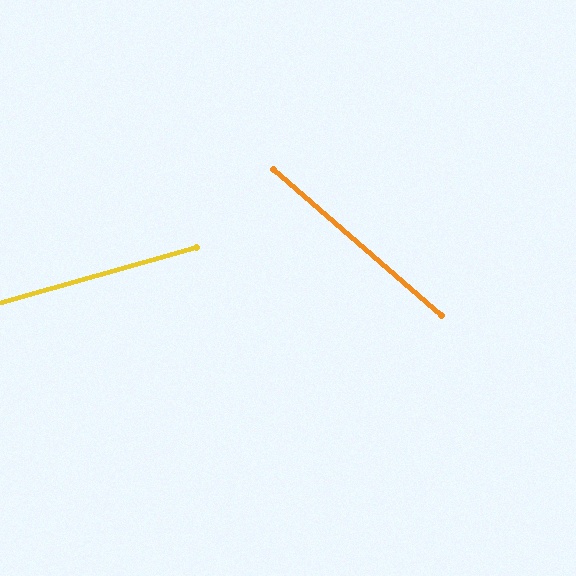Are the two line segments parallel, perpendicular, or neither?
Neither parallel nor perpendicular — they differ by about 57°.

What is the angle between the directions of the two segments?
Approximately 57 degrees.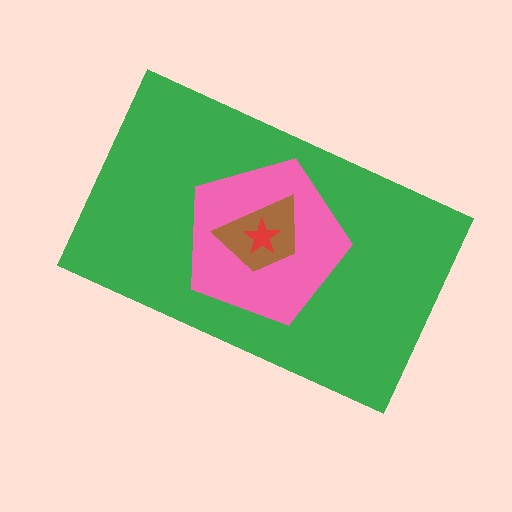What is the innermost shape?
The red star.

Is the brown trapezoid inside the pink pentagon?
Yes.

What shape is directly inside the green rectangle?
The pink pentagon.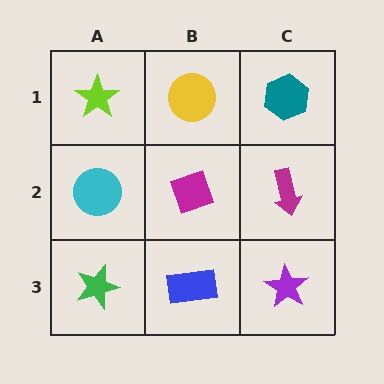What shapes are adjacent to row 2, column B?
A yellow circle (row 1, column B), a blue rectangle (row 3, column B), a cyan circle (row 2, column A), a magenta arrow (row 2, column C).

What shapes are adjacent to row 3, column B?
A magenta diamond (row 2, column B), a green star (row 3, column A), a purple star (row 3, column C).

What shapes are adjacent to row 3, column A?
A cyan circle (row 2, column A), a blue rectangle (row 3, column B).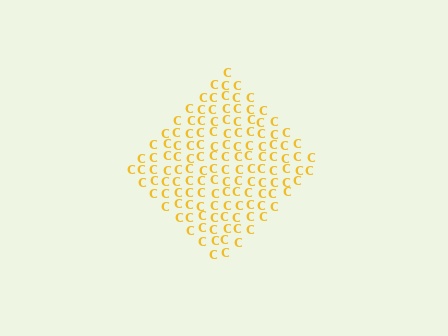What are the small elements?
The small elements are letter C's.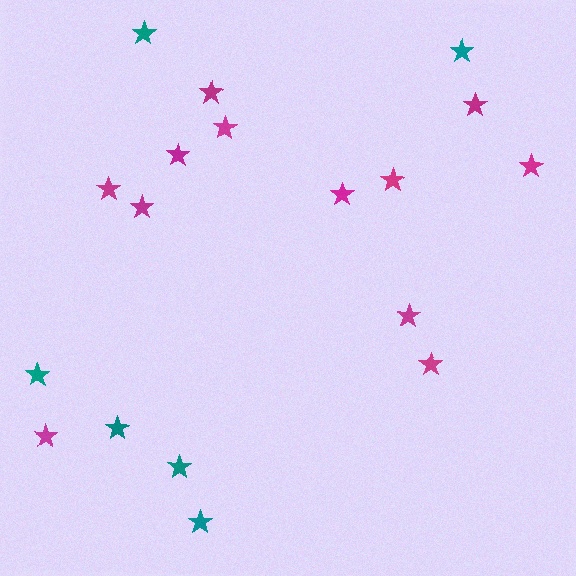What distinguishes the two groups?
There are 2 groups: one group of teal stars (6) and one group of magenta stars (12).